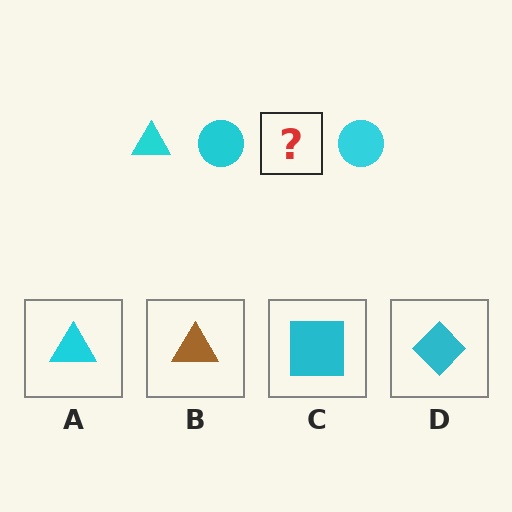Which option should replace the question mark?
Option A.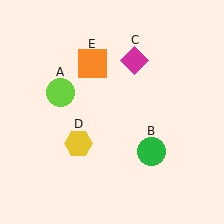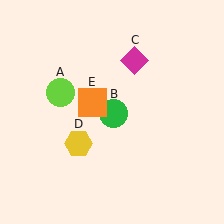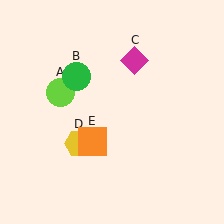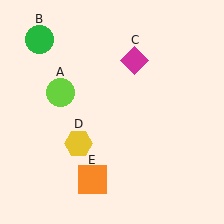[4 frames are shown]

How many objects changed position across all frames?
2 objects changed position: green circle (object B), orange square (object E).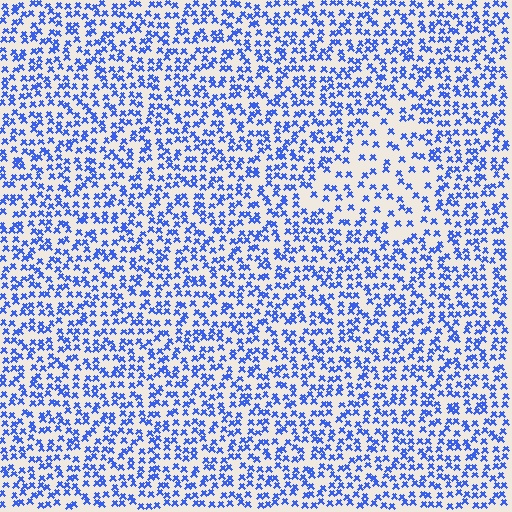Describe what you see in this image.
The image contains small blue elements arranged at two different densities. A triangle-shaped region is visible where the elements are less densely packed than the surrounding area.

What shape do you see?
I see a triangle.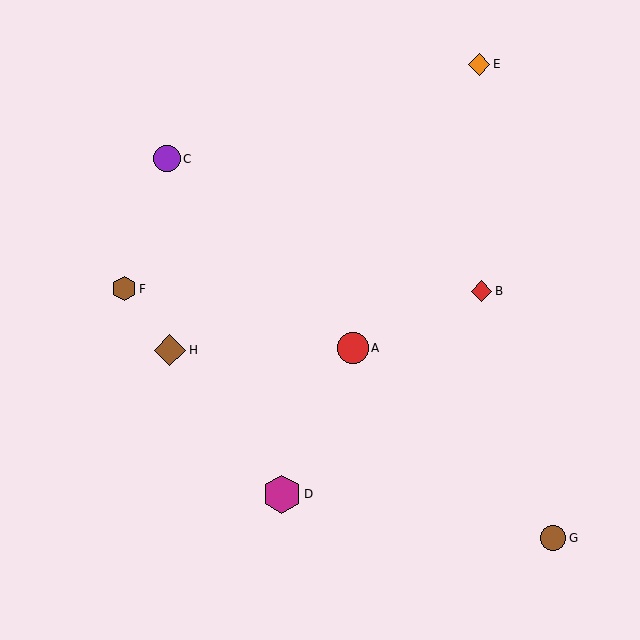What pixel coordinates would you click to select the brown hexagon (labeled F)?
Click at (124, 289) to select the brown hexagon F.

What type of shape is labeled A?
Shape A is a red circle.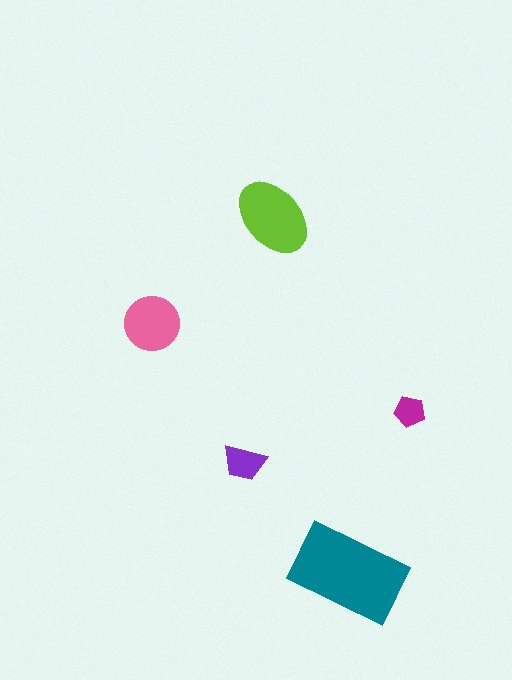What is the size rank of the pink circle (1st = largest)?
3rd.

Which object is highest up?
The lime ellipse is topmost.